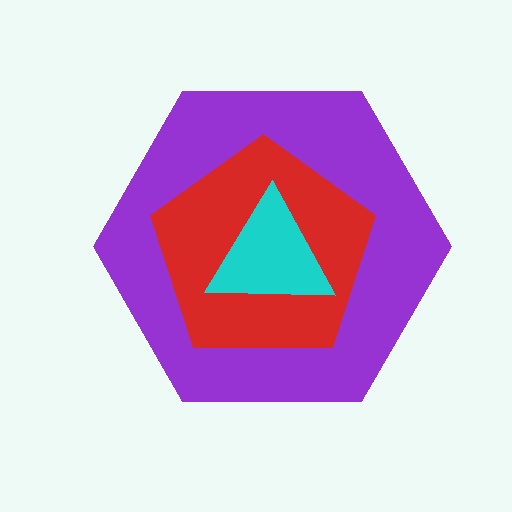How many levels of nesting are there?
3.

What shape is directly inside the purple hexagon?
The red pentagon.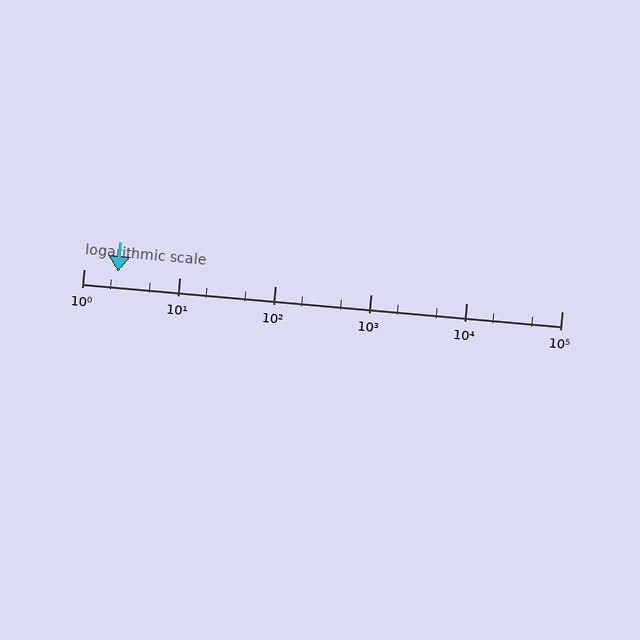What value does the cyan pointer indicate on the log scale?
The pointer indicates approximately 2.3.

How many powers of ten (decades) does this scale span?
The scale spans 5 decades, from 1 to 100000.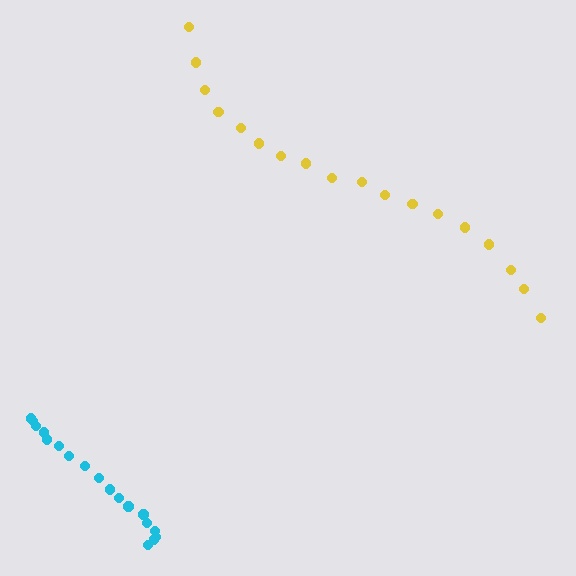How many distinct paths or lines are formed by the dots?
There are 2 distinct paths.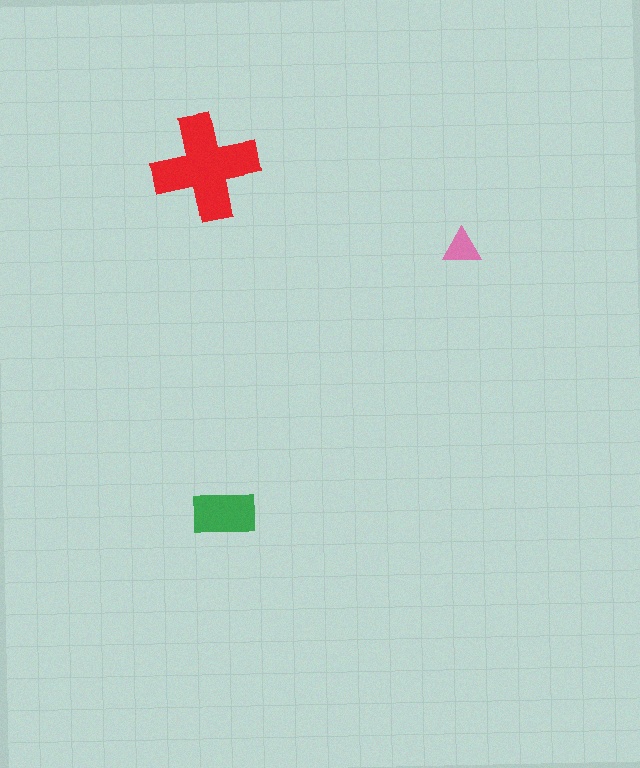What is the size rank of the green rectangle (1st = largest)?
2nd.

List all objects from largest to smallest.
The red cross, the green rectangle, the pink triangle.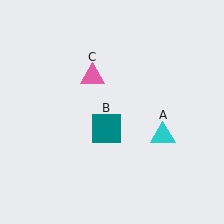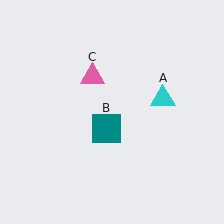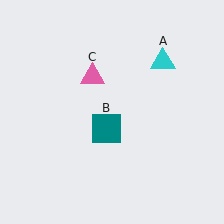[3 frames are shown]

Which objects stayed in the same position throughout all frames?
Teal square (object B) and pink triangle (object C) remained stationary.